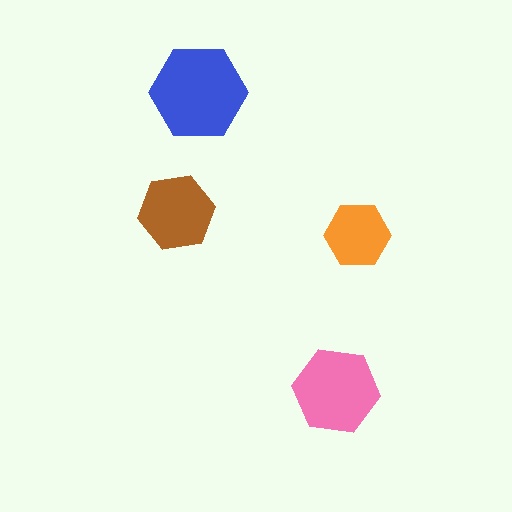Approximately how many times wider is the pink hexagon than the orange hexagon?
About 1.5 times wider.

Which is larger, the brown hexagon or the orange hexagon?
The brown one.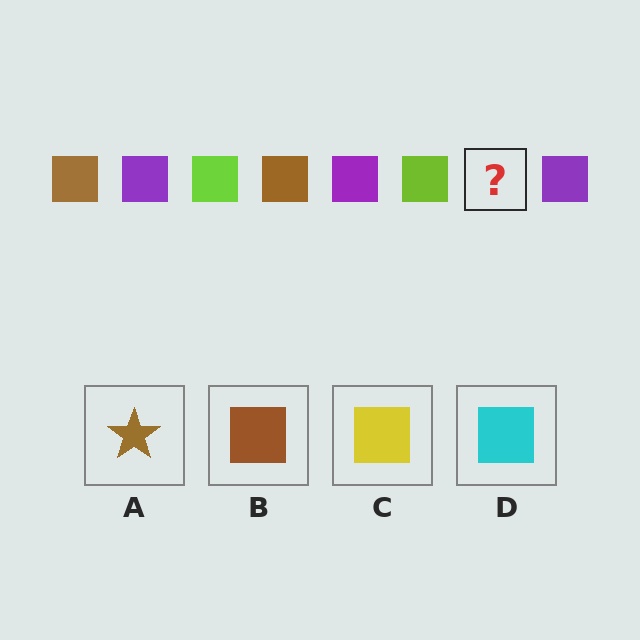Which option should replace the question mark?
Option B.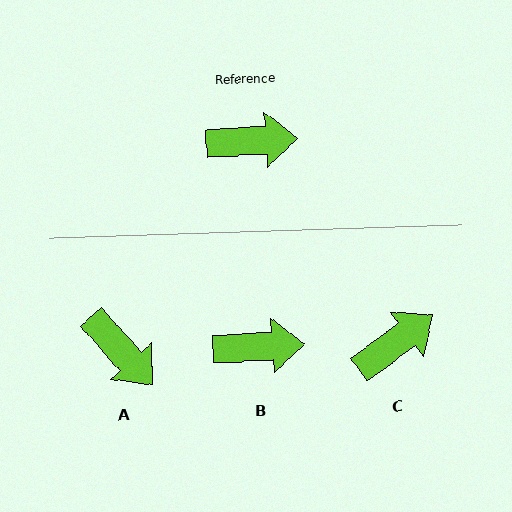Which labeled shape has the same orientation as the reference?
B.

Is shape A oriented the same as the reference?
No, it is off by about 52 degrees.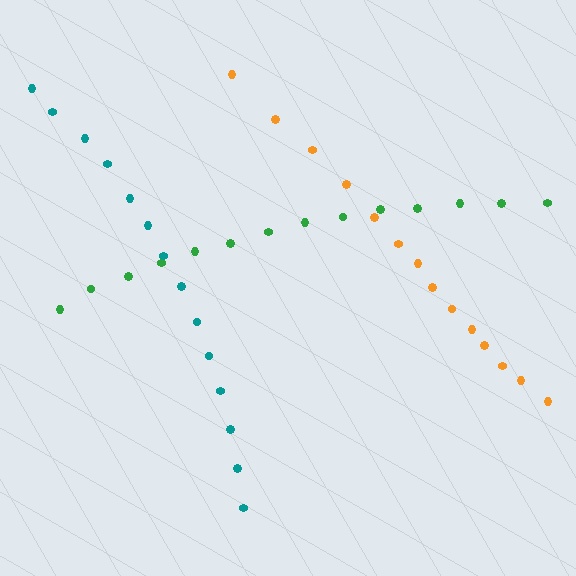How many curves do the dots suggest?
There are 3 distinct paths.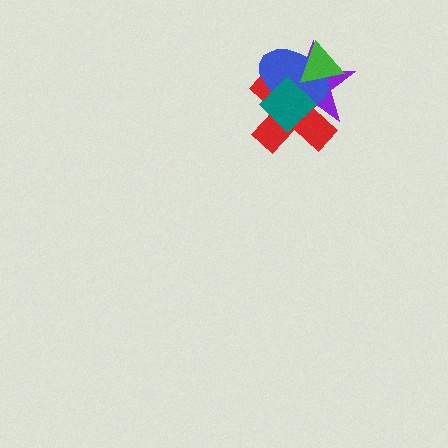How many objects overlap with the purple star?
4 objects overlap with the purple star.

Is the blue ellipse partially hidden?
Yes, it is partially covered by another shape.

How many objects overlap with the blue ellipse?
4 objects overlap with the blue ellipse.